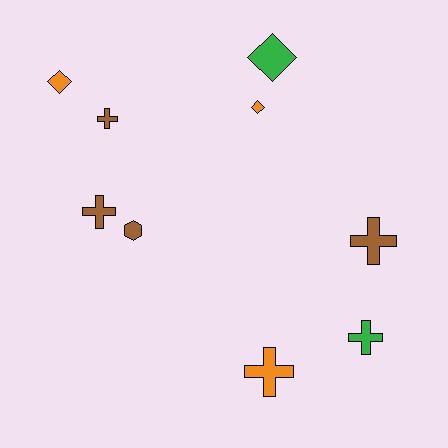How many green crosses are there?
There is 1 green cross.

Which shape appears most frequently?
Cross, with 5 objects.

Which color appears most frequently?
Brown, with 4 objects.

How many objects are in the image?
There are 9 objects.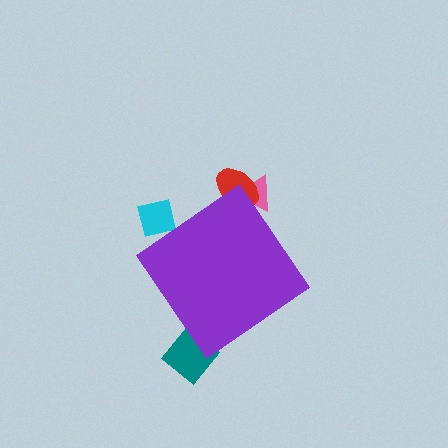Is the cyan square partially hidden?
Yes, the cyan square is partially hidden behind the purple diamond.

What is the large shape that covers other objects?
A purple diamond.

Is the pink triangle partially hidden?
Yes, the pink triangle is partially hidden behind the purple diamond.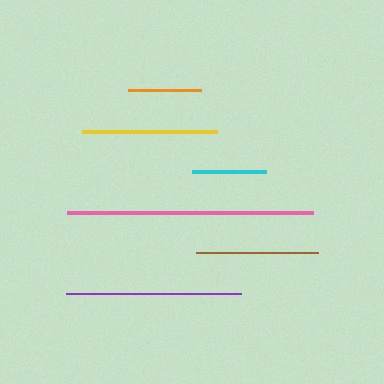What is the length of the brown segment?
The brown segment is approximately 121 pixels long.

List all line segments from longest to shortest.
From longest to shortest: pink, purple, yellow, brown, cyan, orange.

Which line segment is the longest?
The pink line is the longest at approximately 247 pixels.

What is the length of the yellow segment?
The yellow segment is approximately 135 pixels long.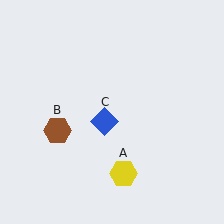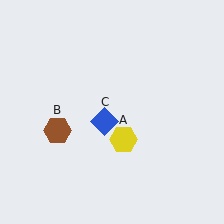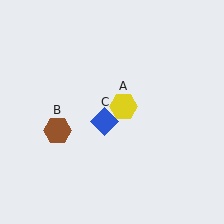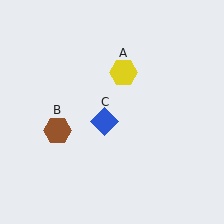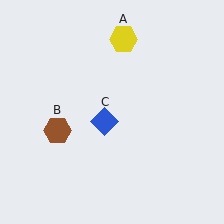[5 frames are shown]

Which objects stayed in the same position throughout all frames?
Brown hexagon (object B) and blue diamond (object C) remained stationary.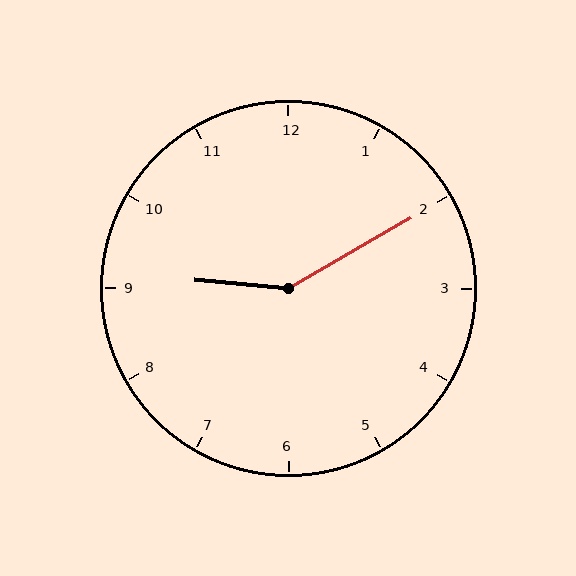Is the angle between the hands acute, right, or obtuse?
It is obtuse.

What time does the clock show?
9:10.